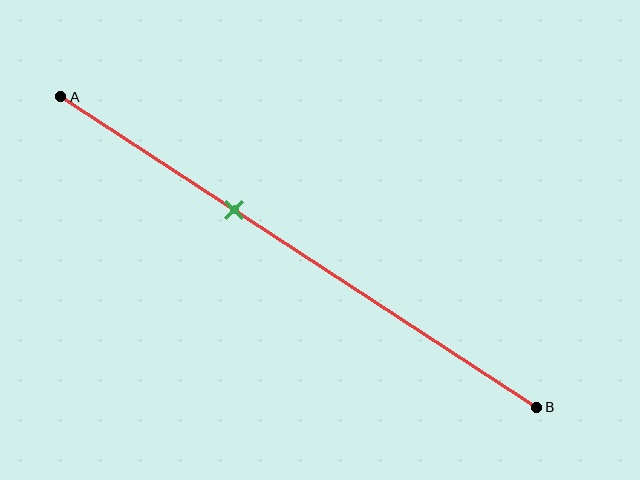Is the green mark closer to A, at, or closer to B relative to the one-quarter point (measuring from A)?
The green mark is closer to point B than the one-quarter point of segment AB.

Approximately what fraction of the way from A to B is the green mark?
The green mark is approximately 35% of the way from A to B.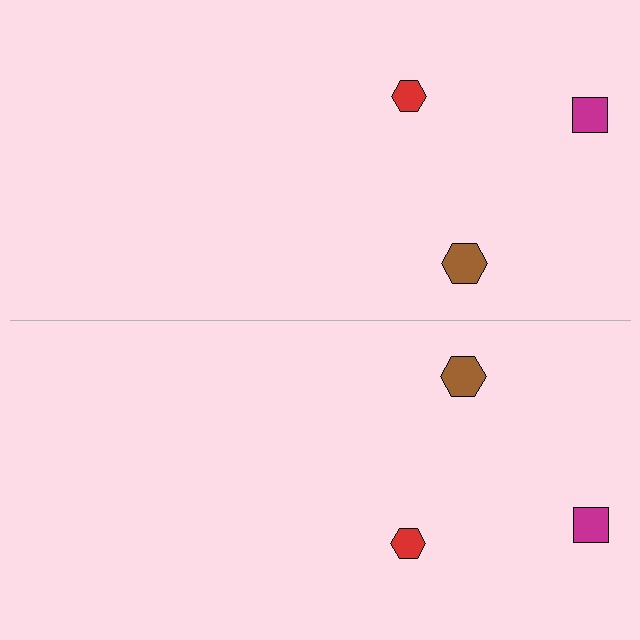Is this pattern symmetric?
Yes, this pattern has bilateral (reflection) symmetry.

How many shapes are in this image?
There are 6 shapes in this image.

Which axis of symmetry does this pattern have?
The pattern has a horizontal axis of symmetry running through the center of the image.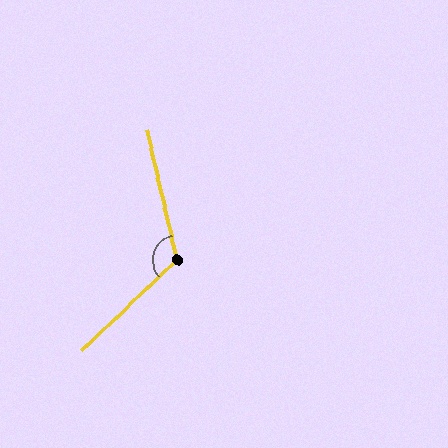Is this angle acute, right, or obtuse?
It is obtuse.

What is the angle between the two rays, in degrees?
Approximately 120 degrees.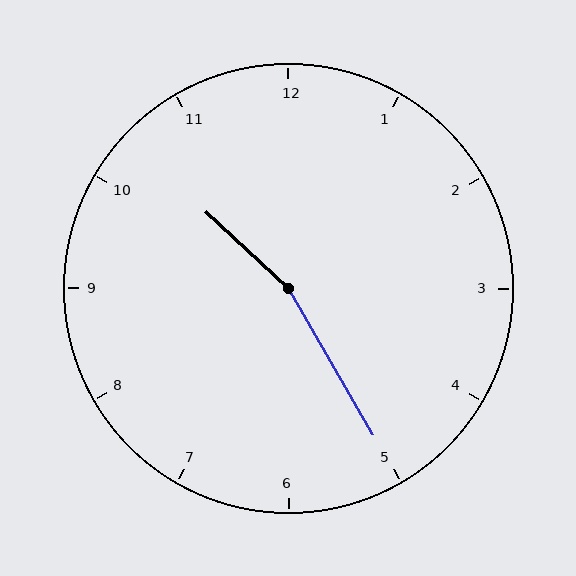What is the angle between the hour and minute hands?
Approximately 162 degrees.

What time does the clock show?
10:25.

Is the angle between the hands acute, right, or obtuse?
It is obtuse.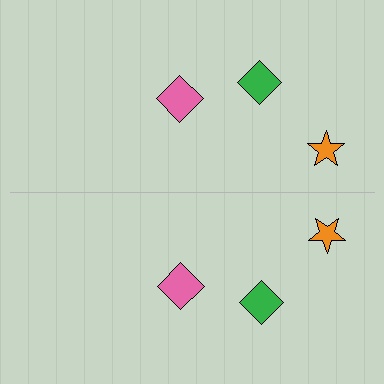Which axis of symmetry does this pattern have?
The pattern has a horizontal axis of symmetry running through the center of the image.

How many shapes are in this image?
There are 6 shapes in this image.